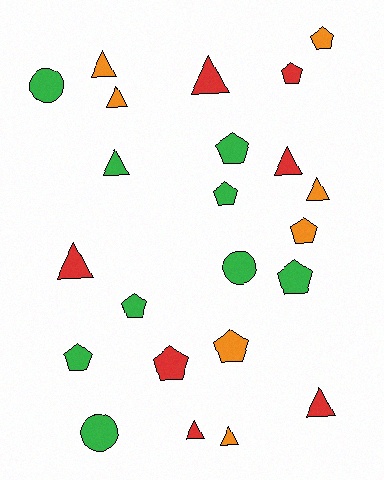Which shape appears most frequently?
Triangle, with 10 objects.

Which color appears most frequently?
Green, with 9 objects.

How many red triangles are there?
There are 5 red triangles.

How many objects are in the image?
There are 23 objects.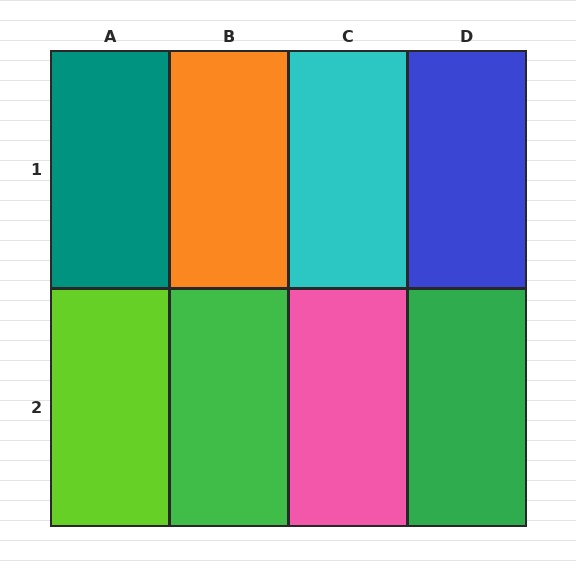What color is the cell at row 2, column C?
Pink.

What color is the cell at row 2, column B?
Green.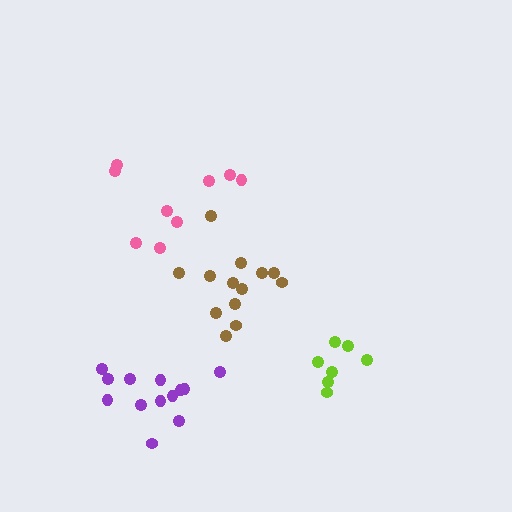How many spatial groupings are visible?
There are 4 spatial groupings.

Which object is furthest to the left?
The purple cluster is leftmost.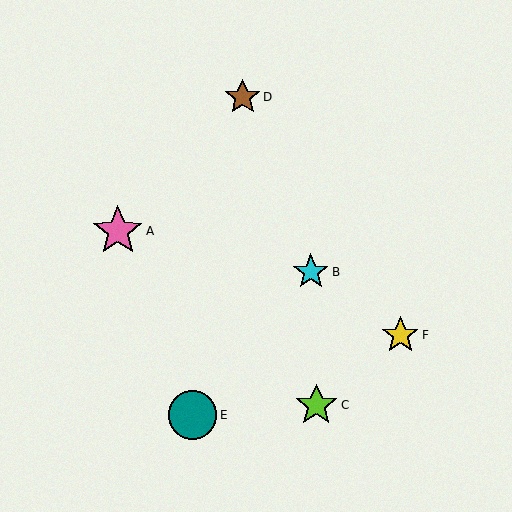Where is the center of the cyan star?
The center of the cyan star is at (311, 272).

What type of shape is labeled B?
Shape B is a cyan star.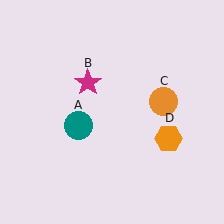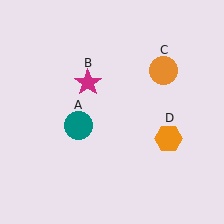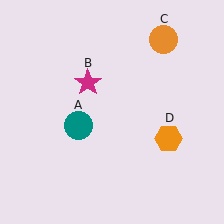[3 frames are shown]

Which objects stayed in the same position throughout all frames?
Teal circle (object A) and magenta star (object B) and orange hexagon (object D) remained stationary.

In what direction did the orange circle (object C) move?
The orange circle (object C) moved up.